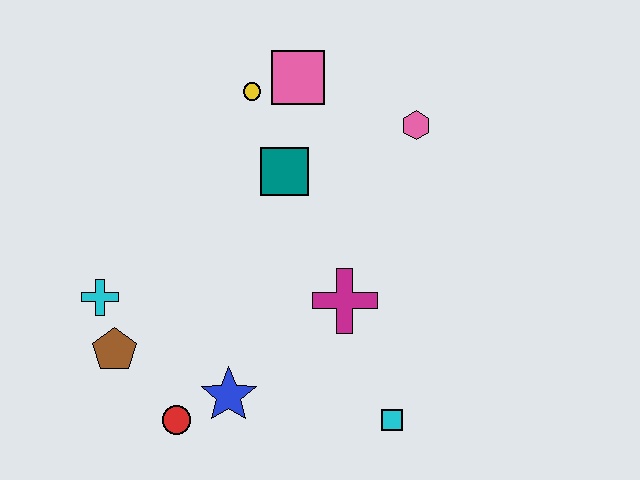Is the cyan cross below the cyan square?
No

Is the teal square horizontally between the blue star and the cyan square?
Yes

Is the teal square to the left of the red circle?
No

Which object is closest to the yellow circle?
The pink square is closest to the yellow circle.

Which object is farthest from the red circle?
The pink hexagon is farthest from the red circle.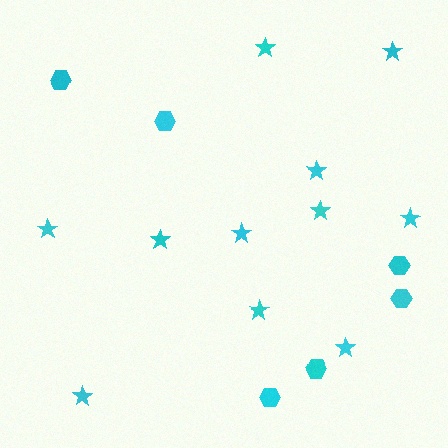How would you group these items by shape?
There are 2 groups: one group of hexagons (6) and one group of stars (11).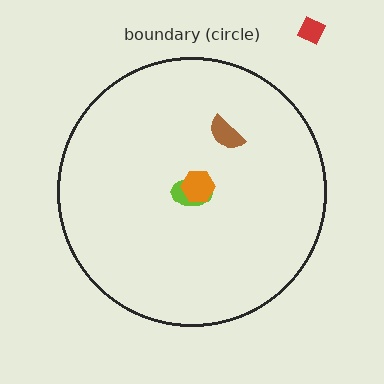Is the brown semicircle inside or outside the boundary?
Inside.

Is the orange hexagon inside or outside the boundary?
Inside.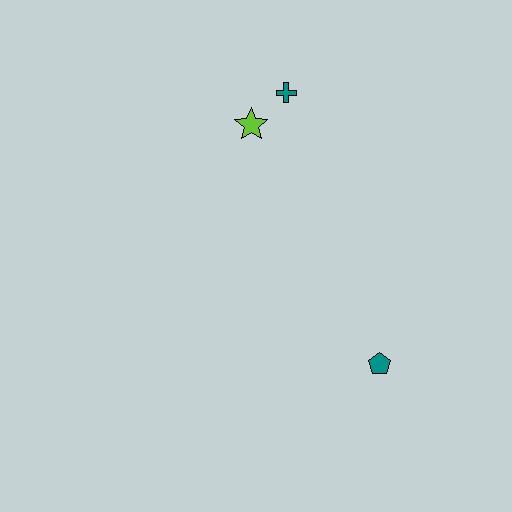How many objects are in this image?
There are 3 objects.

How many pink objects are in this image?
There are no pink objects.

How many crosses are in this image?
There is 1 cross.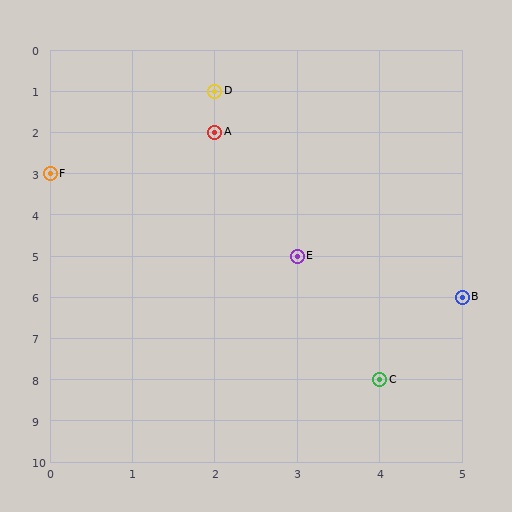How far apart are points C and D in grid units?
Points C and D are 2 columns and 7 rows apart (about 7.3 grid units diagonally).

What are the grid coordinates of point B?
Point B is at grid coordinates (5, 6).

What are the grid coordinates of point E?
Point E is at grid coordinates (3, 5).